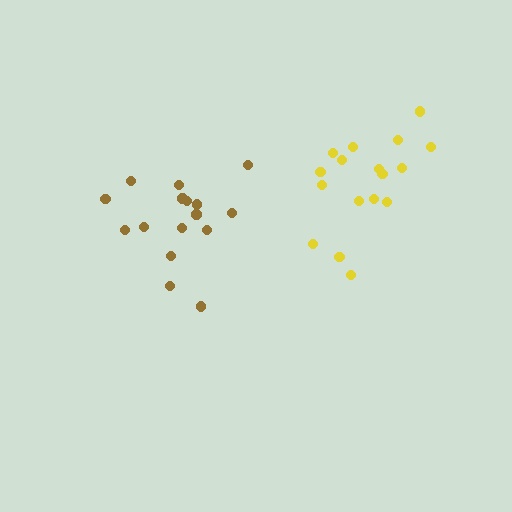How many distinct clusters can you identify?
There are 2 distinct clusters.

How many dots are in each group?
Group 1: 17 dots, Group 2: 16 dots (33 total).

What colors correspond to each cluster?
The clusters are colored: yellow, brown.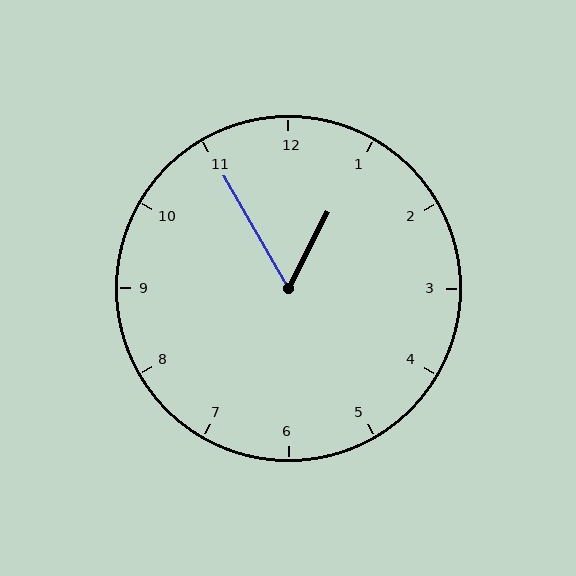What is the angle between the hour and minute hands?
Approximately 58 degrees.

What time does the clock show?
12:55.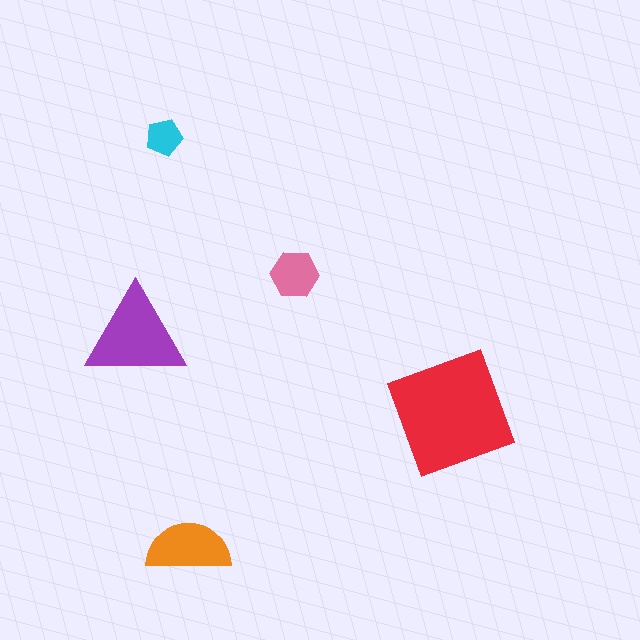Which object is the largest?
The red square.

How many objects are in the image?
There are 5 objects in the image.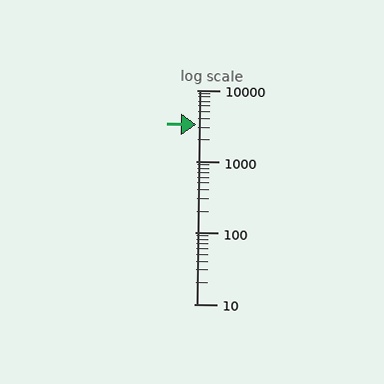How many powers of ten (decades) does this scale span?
The scale spans 3 decades, from 10 to 10000.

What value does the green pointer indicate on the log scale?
The pointer indicates approximately 3300.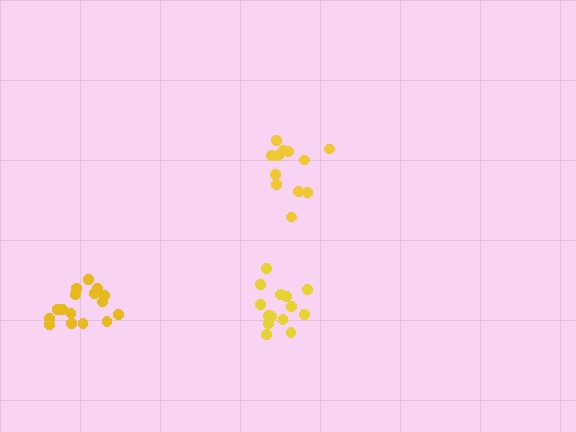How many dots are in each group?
Group 1: 16 dots, Group 2: 14 dots, Group 3: 12 dots (42 total).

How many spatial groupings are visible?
There are 3 spatial groupings.